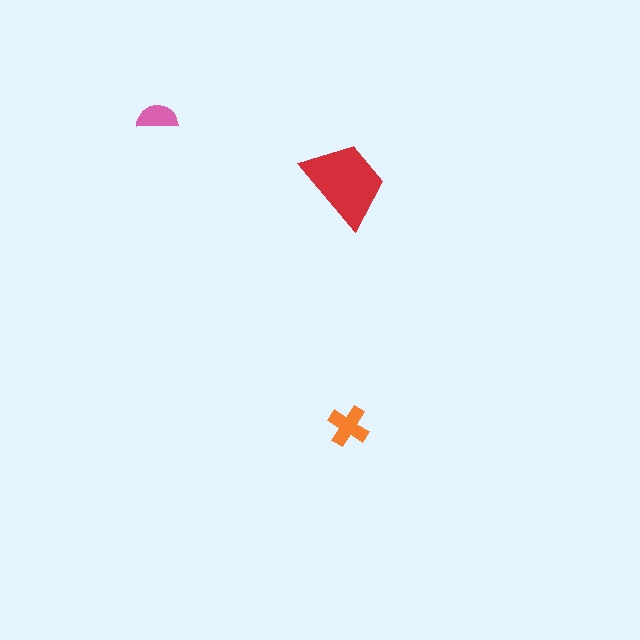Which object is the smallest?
The pink semicircle.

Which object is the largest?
The red trapezoid.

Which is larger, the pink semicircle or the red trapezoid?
The red trapezoid.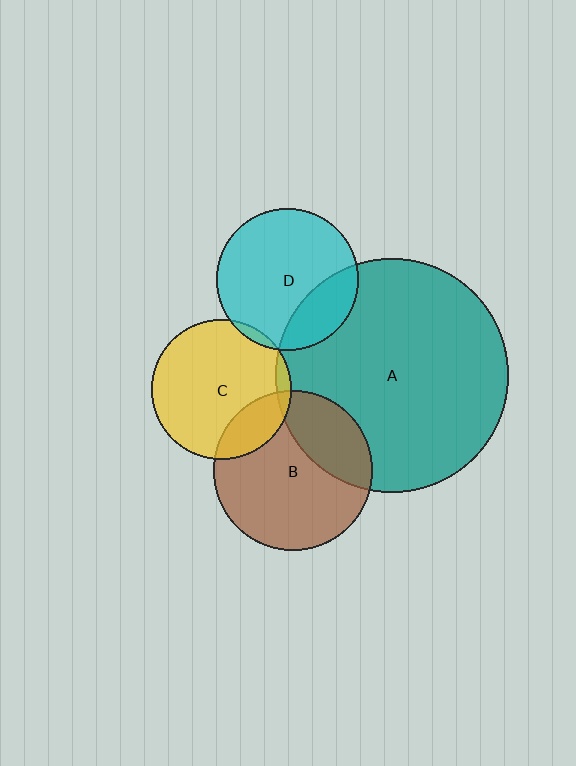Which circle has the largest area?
Circle A (teal).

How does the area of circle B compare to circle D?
Approximately 1.3 times.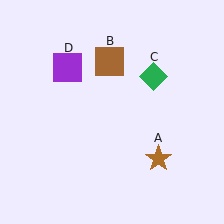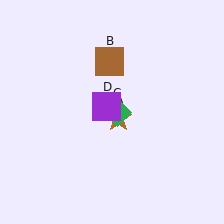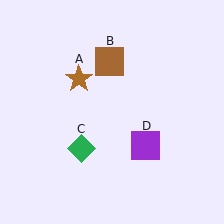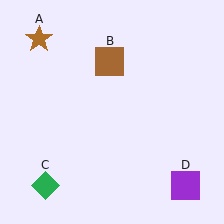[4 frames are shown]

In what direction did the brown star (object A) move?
The brown star (object A) moved up and to the left.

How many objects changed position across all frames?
3 objects changed position: brown star (object A), green diamond (object C), purple square (object D).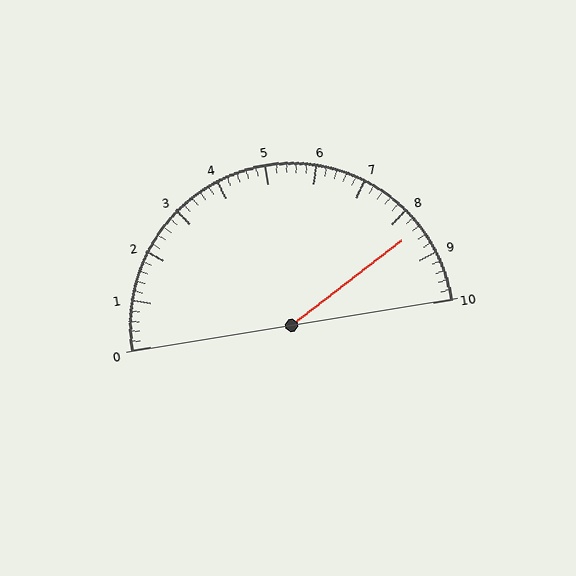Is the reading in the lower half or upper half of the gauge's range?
The reading is in the upper half of the range (0 to 10).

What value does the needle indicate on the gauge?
The needle indicates approximately 8.4.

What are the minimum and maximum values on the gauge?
The gauge ranges from 0 to 10.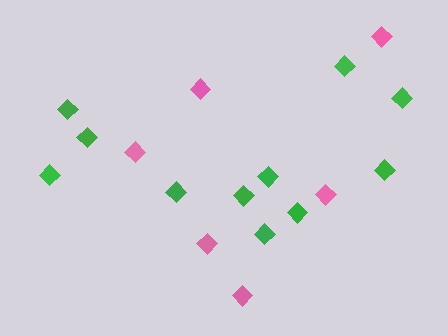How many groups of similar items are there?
There are 2 groups: one group of pink diamonds (6) and one group of green diamonds (11).